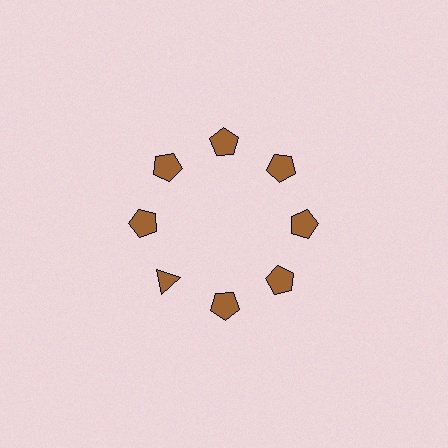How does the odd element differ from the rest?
It has a different shape: triangle instead of pentagon.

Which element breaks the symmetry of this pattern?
The brown triangle at roughly the 8 o'clock position breaks the symmetry. All other shapes are brown pentagons.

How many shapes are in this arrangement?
There are 8 shapes arranged in a ring pattern.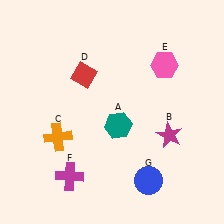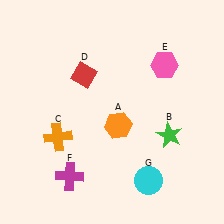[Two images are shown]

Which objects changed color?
A changed from teal to orange. B changed from magenta to green. G changed from blue to cyan.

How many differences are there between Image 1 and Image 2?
There are 3 differences between the two images.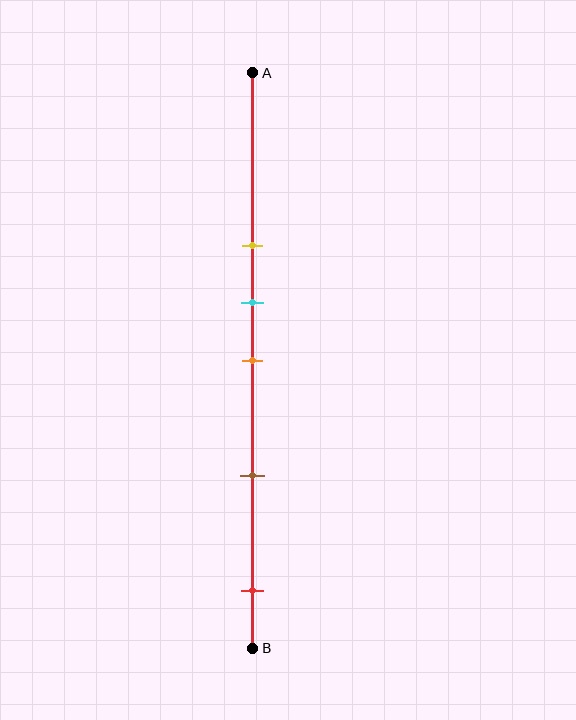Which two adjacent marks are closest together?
The cyan and orange marks are the closest adjacent pair.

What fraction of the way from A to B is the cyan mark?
The cyan mark is approximately 40% (0.4) of the way from A to B.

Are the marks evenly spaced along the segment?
No, the marks are not evenly spaced.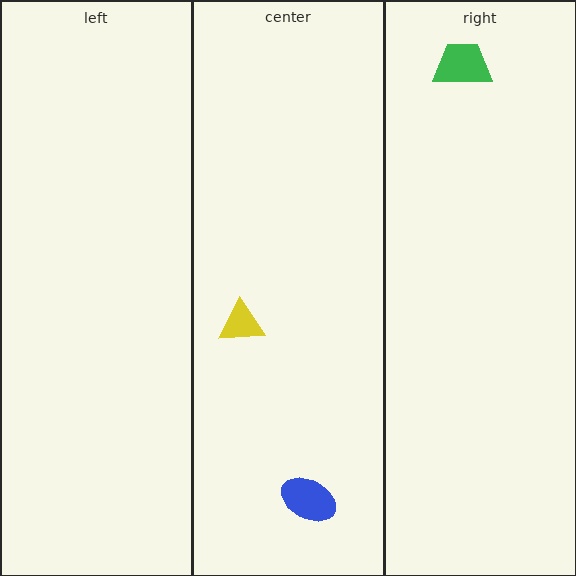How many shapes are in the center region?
2.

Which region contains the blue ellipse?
The center region.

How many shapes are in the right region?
1.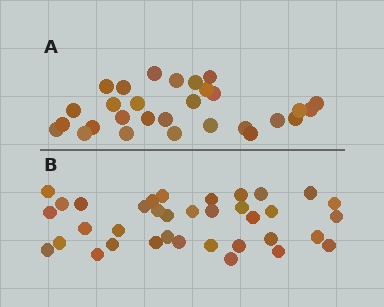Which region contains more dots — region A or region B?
Region B (the bottom region) has more dots.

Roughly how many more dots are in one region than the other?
Region B has roughly 8 or so more dots than region A.